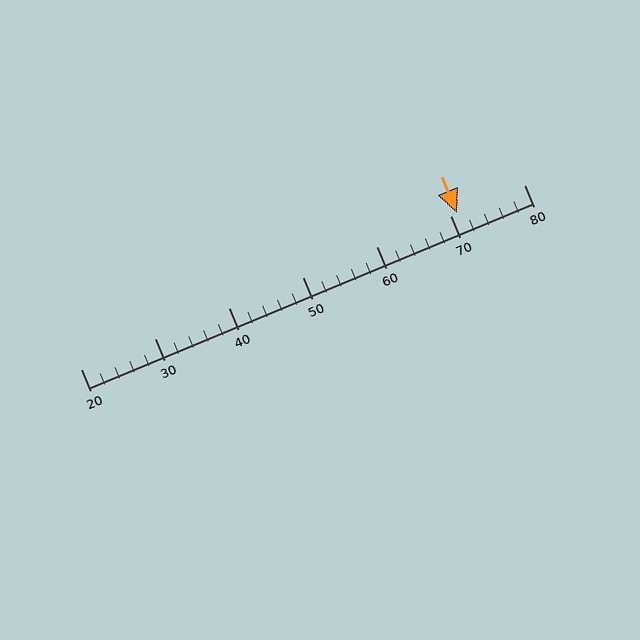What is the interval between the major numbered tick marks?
The major tick marks are spaced 10 units apart.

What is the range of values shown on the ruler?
The ruler shows values from 20 to 80.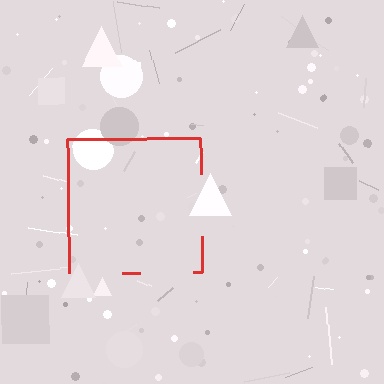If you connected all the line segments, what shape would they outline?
They would outline a square.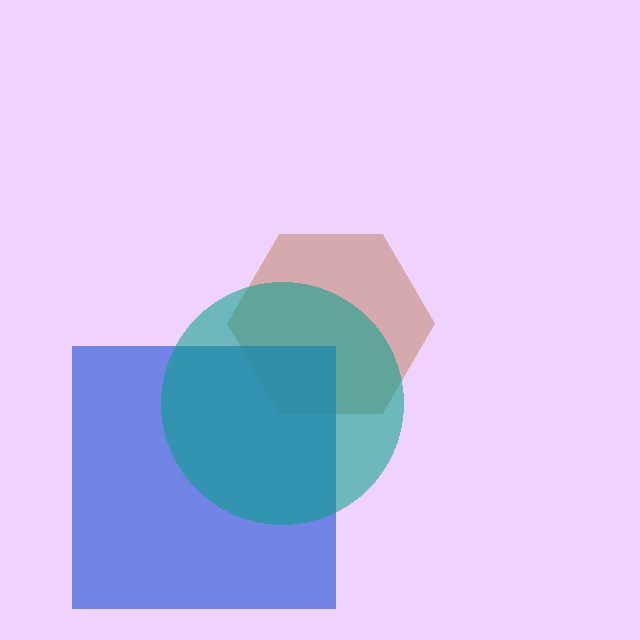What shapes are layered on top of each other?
The layered shapes are: a brown hexagon, a blue square, a teal circle.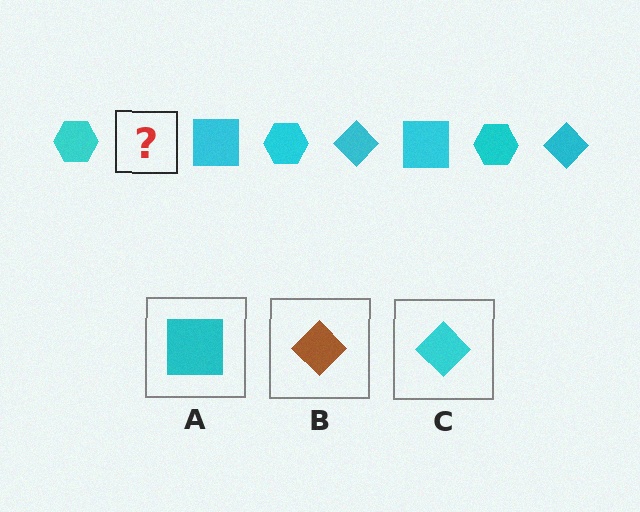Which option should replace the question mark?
Option C.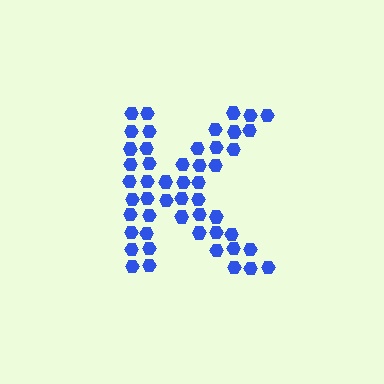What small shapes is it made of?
It is made of small hexagons.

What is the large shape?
The large shape is the letter K.